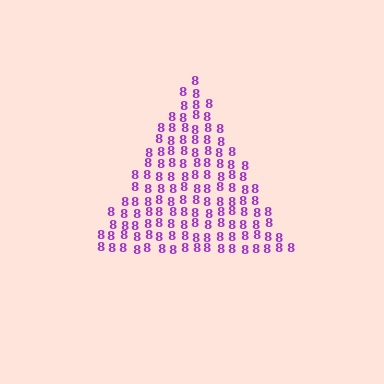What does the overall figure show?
The overall figure shows a triangle.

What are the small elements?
The small elements are digit 8's.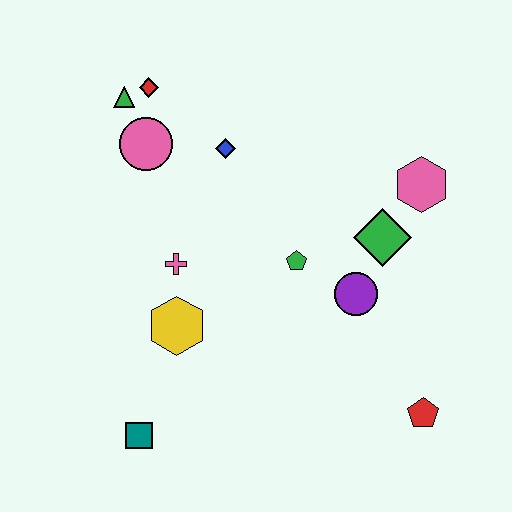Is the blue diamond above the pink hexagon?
Yes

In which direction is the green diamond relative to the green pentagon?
The green diamond is to the right of the green pentagon.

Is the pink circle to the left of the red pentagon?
Yes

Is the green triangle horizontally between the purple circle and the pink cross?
No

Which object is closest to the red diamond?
The green triangle is closest to the red diamond.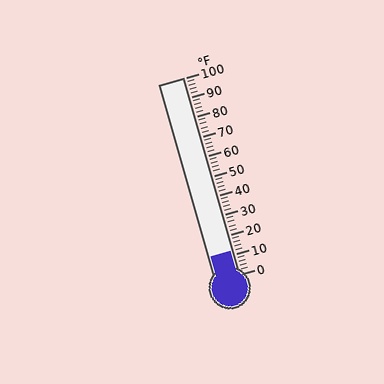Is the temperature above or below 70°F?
The temperature is below 70°F.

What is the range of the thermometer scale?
The thermometer scale ranges from 0°F to 100°F.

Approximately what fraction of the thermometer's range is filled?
The thermometer is filled to approximately 10% of its range.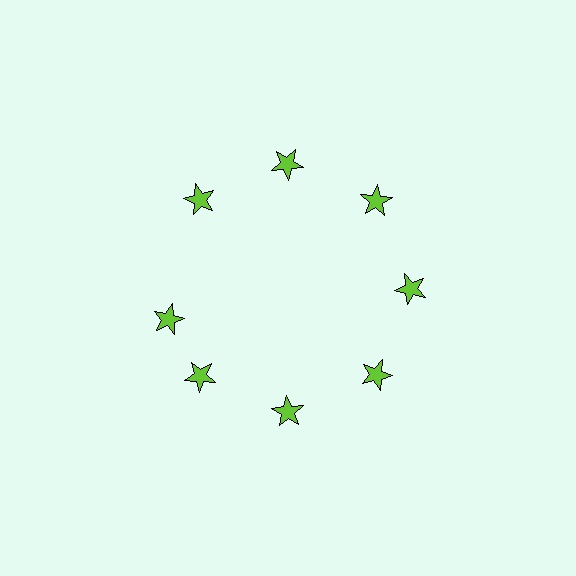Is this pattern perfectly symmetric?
No. The 8 lime stars are arranged in a ring, but one element near the 9 o'clock position is rotated out of alignment along the ring, breaking the 8-fold rotational symmetry.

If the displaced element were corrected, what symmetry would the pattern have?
It would have 8-fold rotational symmetry — the pattern would map onto itself every 45 degrees.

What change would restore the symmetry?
The symmetry would be restored by rotating it back into even spacing with its neighbors so that all 8 stars sit at equal angles and equal distance from the center.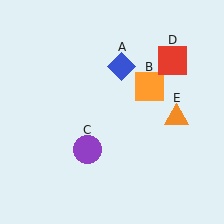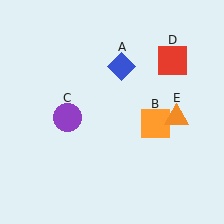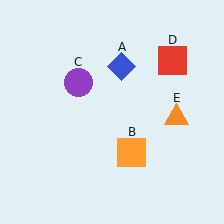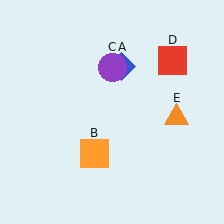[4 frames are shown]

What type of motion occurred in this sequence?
The orange square (object B), purple circle (object C) rotated clockwise around the center of the scene.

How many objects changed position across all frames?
2 objects changed position: orange square (object B), purple circle (object C).